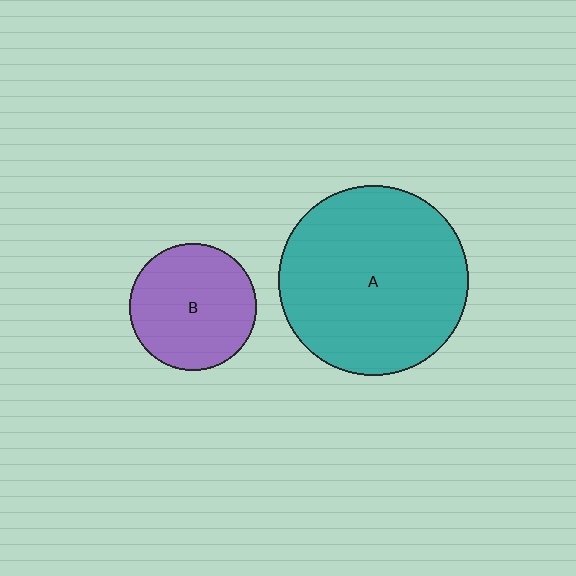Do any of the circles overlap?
No, none of the circles overlap.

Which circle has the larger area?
Circle A (teal).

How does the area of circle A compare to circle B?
Approximately 2.3 times.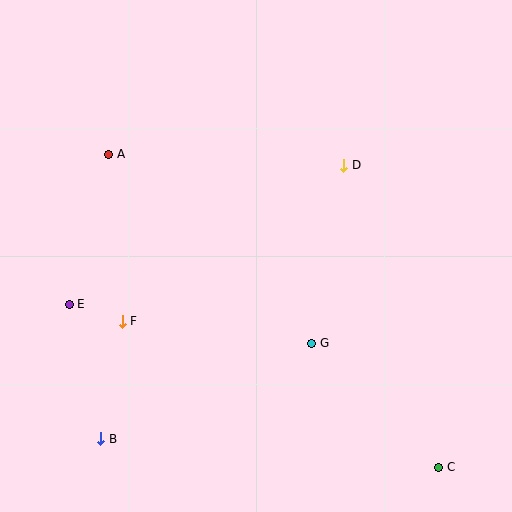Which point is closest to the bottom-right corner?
Point C is closest to the bottom-right corner.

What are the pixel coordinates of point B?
Point B is at (101, 439).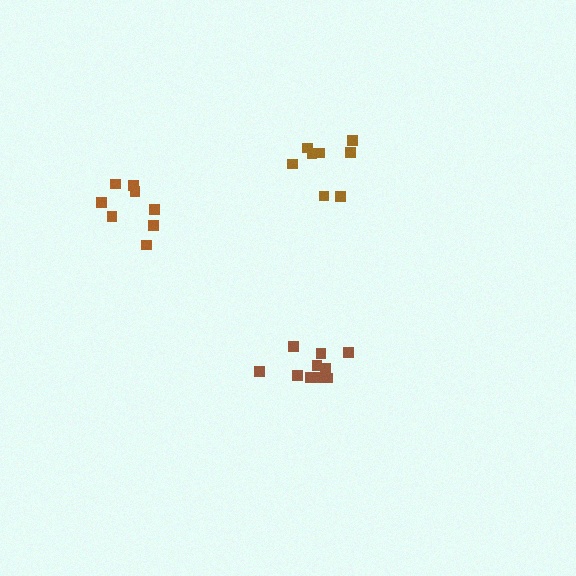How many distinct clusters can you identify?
There are 3 distinct clusters.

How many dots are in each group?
Group 1: 8 dots, Group 2: 8 dots, Group 3: 10 dots (26 total).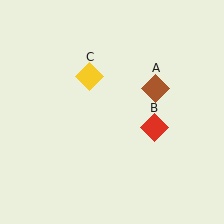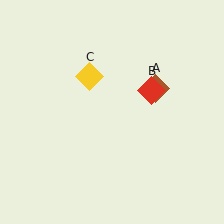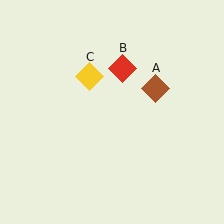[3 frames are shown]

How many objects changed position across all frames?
1 object changed position: red diamond (object B).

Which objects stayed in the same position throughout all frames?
Brown diamond (object A) and yellow diamond (object C) remained stationary.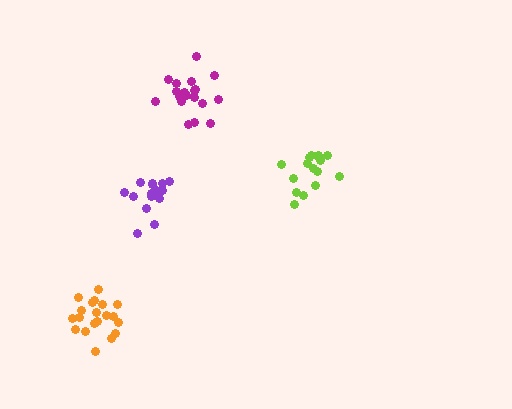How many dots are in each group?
Group 1: 15 dots, Group 2: 19 dots, Group 3: 16 dots, Group 4: 20 dots (70 total).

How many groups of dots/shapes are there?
There are 4 groups.